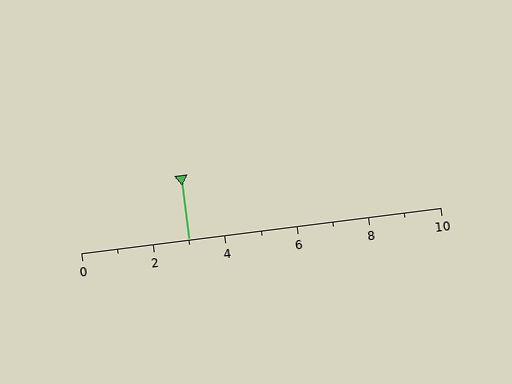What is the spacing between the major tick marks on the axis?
The major ticks are spaced 2 apart.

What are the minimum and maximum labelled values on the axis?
The axis runs from 0 to 10.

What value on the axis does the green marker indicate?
The marker indicates approximately 3.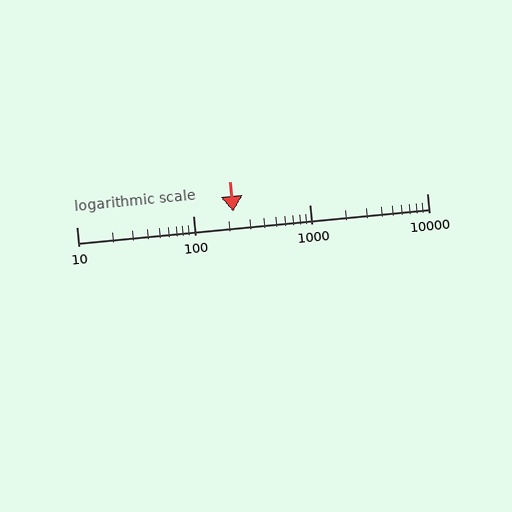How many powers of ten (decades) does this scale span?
The scale spans 3 decades, from 10 to 10000.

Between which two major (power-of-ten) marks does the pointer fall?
The pointer is between 100 and 1000.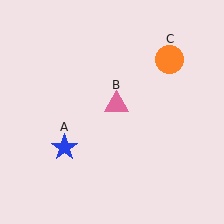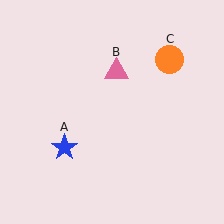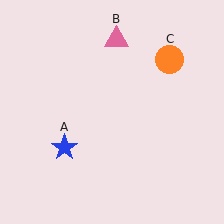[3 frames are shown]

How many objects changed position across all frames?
1 object changed position: pink triangle (object B).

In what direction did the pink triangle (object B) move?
The pink triangle (object B) moved up.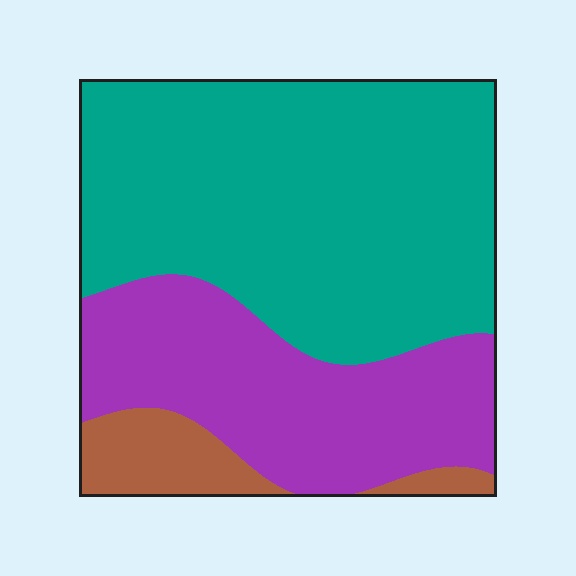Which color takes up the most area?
Teal, at roughly 60%.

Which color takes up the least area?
Brown, at roughly 10%.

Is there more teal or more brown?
Teal.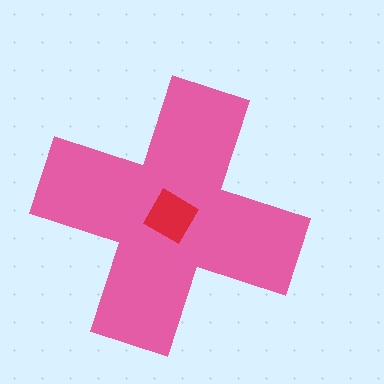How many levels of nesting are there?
2.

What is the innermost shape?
The red diamond.